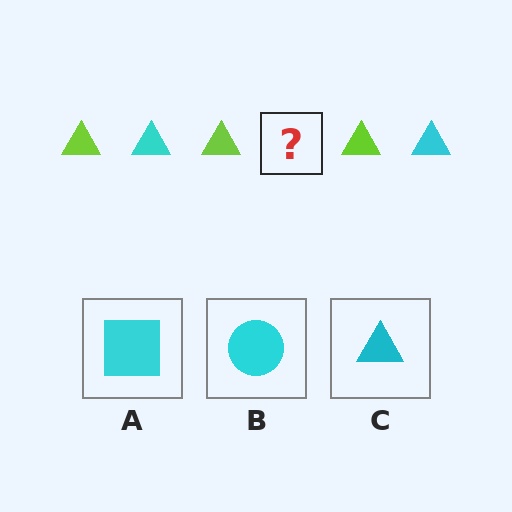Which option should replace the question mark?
Option C.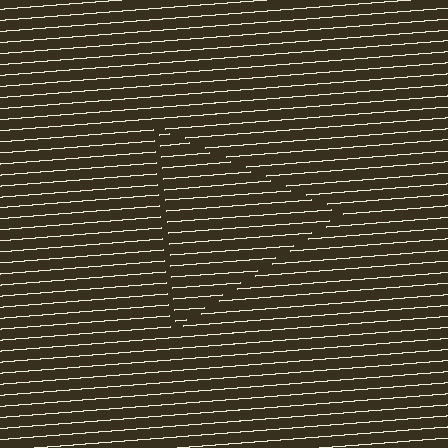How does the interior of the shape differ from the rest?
The interior of the shape contains the same grating, shifted by half a period — the contour is defined by the phase discontinuity where line-ends from the inner and outer gratings abut.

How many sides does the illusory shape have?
3 sides — the line-ends trace a triangle.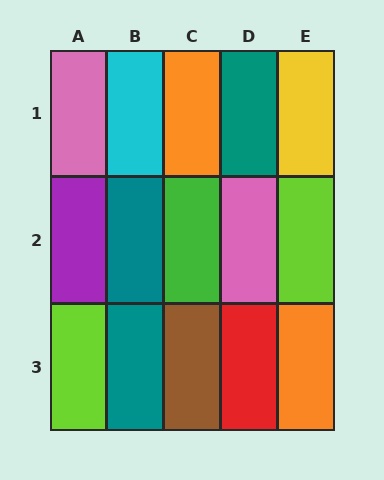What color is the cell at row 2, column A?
Purple.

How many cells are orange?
2 cells are orange.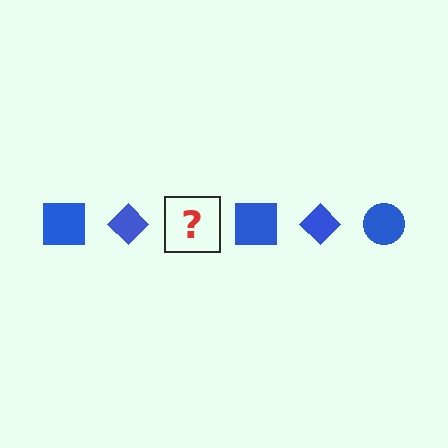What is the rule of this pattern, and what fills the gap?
The rule is that the pattern cycles through square, diamond, circle shapes in blue. The gap should be filled with a blue circle.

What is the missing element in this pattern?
The missing element is a blue circle.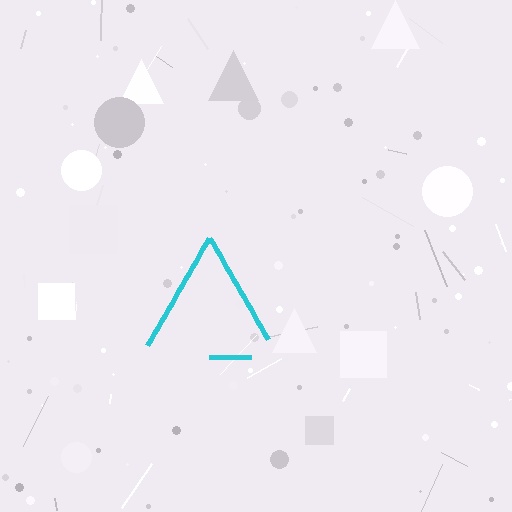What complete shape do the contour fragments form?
The contour fragments form a triangle.